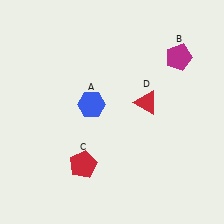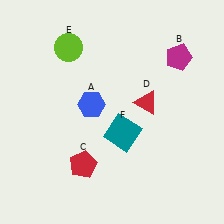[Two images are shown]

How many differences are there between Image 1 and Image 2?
There are 2 differences between the two images.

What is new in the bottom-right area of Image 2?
A teal square (F) was added in the bottom-right area of Image 2.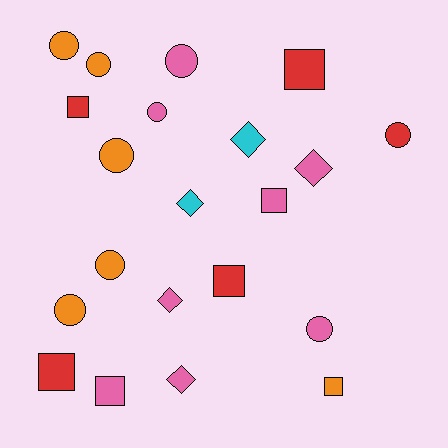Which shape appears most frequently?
Circle, with 9 objects.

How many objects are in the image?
There are 21 objects.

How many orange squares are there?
There is 1 orange square.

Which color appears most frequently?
Pink, with 8 objects.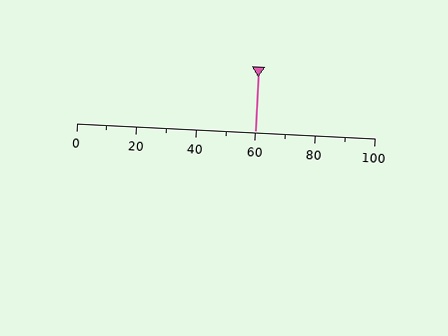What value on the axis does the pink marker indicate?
The marker indicates approximately 60.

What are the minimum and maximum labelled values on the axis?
The axis runs from 0 to 100.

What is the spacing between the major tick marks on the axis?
The major ticks are spaced 20 apart.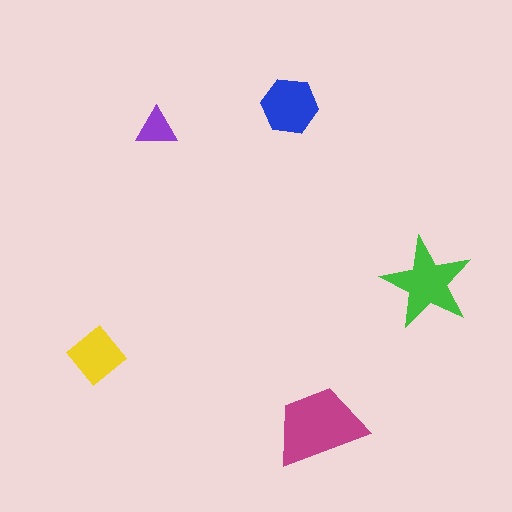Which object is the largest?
The magenta trapezoid.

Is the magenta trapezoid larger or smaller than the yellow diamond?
Larger.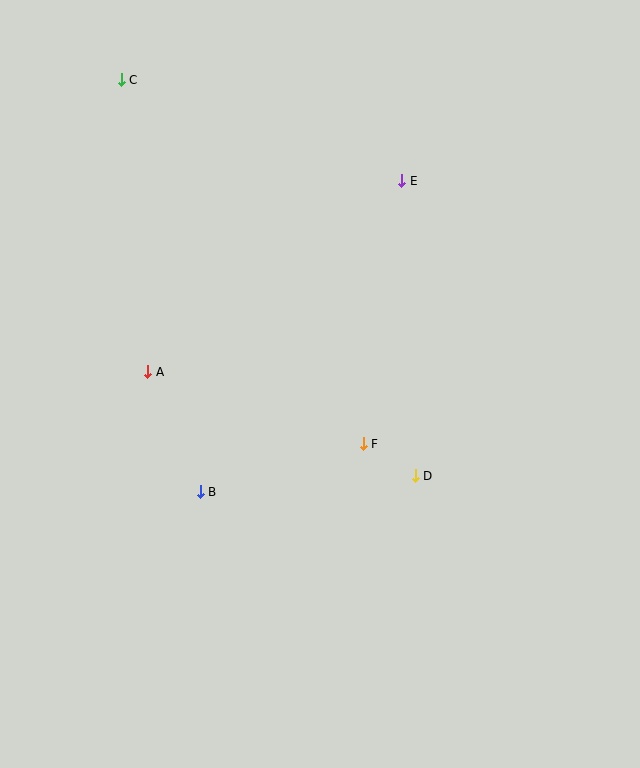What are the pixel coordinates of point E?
Point E is at (402, 181).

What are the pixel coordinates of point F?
Point F is at (363, 444).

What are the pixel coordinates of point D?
Point D is at (415, 476).